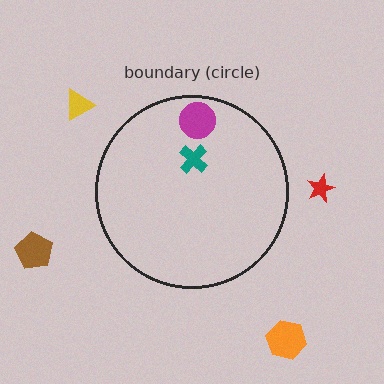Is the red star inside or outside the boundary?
Outside.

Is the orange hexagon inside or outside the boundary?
Outside.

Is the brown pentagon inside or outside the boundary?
Outside.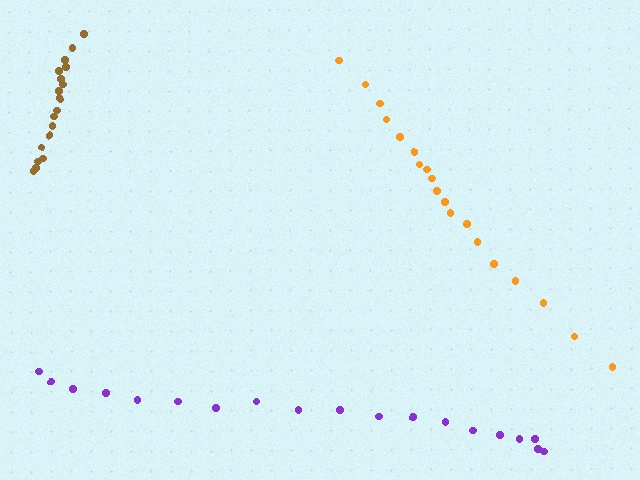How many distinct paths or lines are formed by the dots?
There are 3 distinct paths.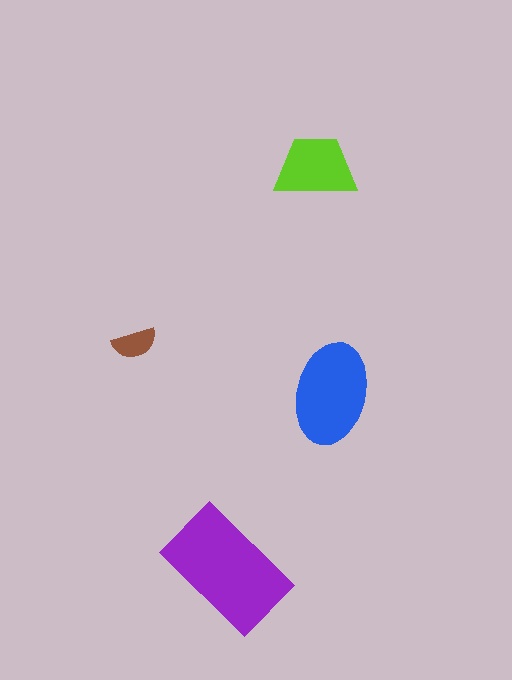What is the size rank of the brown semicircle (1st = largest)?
4th.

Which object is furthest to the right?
The blue ellipse is rightmost.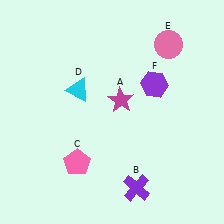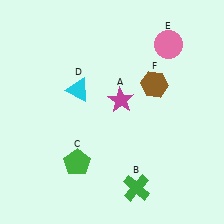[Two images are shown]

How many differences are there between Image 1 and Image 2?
There are 3 differences between the two images.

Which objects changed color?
B changed from purple to green. C changed from pink to green. F changed from purple to brown.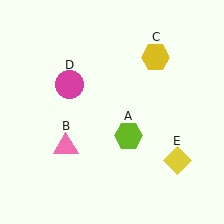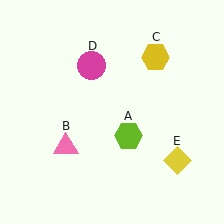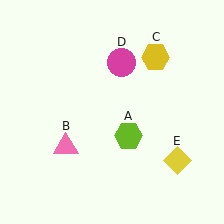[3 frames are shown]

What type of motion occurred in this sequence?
The magenta circle (object D) rotated clockwise around the center of the scene.